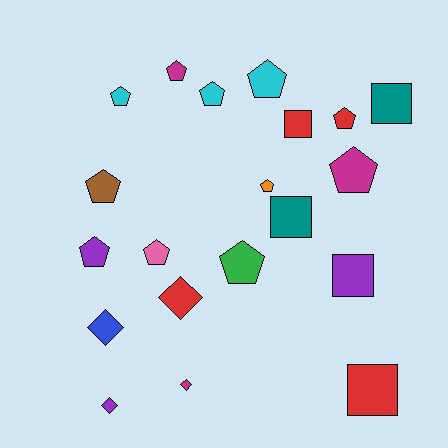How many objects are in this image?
There are 20 objects.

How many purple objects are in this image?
There are 3 purple objects.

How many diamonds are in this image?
There are 4 diamonds.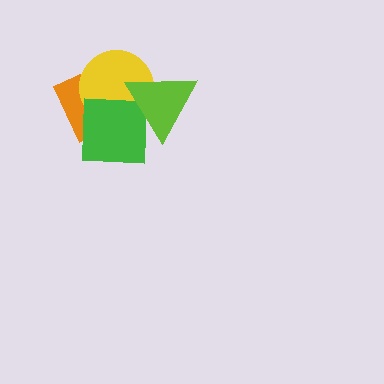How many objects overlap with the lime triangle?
3 objects overlap with the lime triangle.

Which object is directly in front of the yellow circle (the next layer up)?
The green square is directly in front of the yellow circle.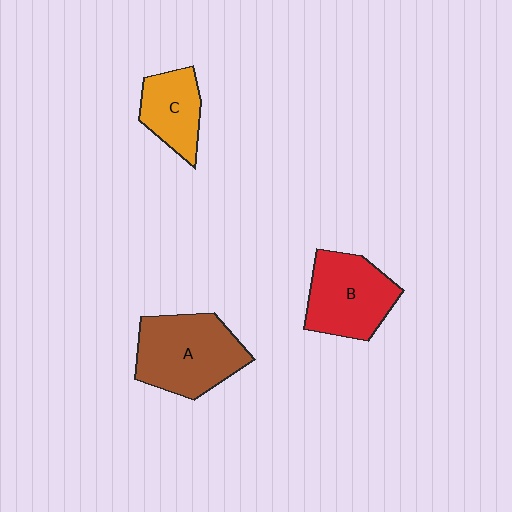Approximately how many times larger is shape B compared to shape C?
Approximately 1.5 times.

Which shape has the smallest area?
Shape C (orange).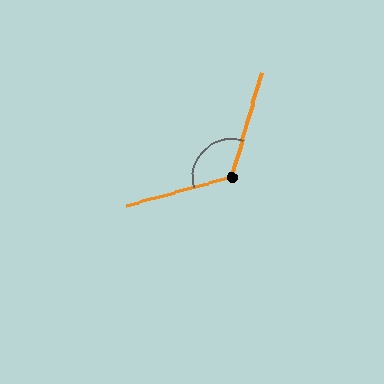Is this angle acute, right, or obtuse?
It is obtuse.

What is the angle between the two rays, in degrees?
Approximately 121 degrees.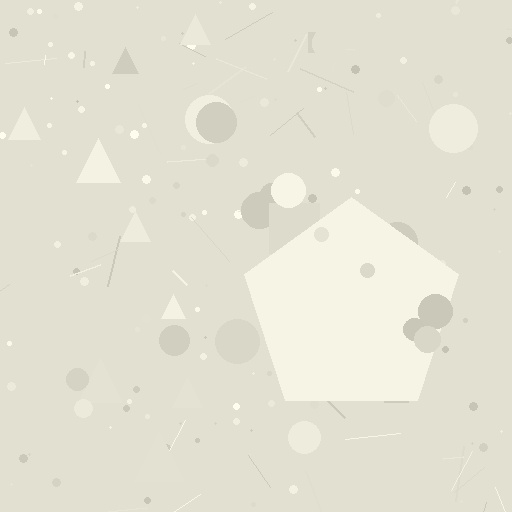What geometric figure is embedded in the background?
A pentagon is embedded in the background.